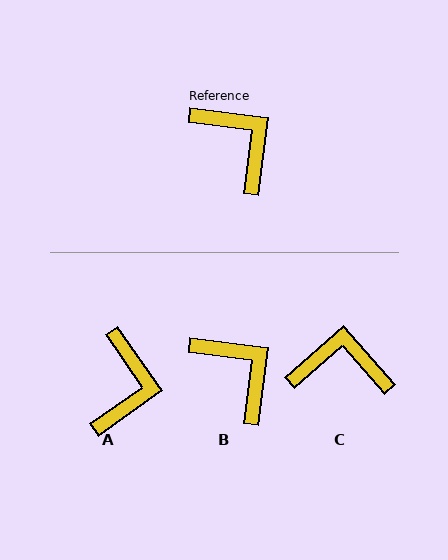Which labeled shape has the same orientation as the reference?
B.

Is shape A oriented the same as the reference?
No, it is off by about 48 degrees.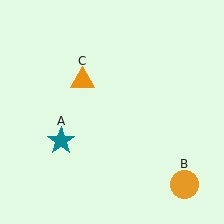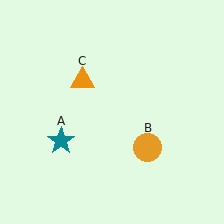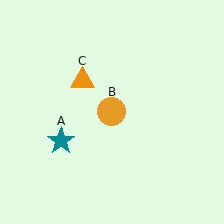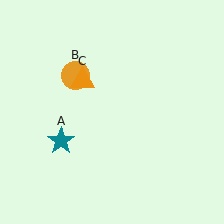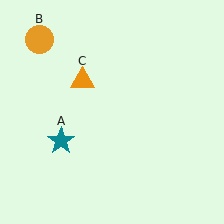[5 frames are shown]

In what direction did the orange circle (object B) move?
The orange circle (object B) moved up and to the left.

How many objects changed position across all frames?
1 object changed position: orange circle (object B).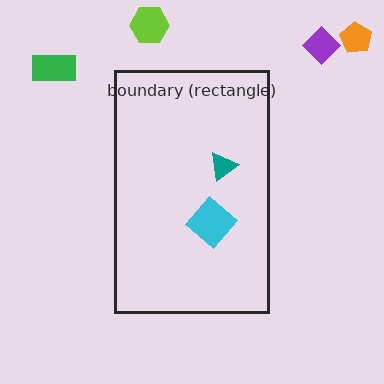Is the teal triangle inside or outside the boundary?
Inside.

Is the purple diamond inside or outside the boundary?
Outside.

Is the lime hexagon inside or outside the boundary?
Outside.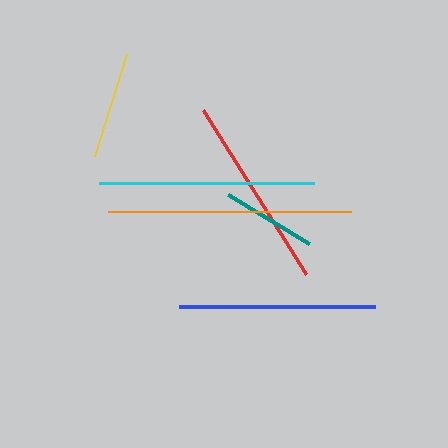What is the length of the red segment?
The red segment is approximately 194 pixels long.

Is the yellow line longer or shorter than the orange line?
The orange line is longer than the yellow line.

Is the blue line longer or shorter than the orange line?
The orange line is longer than the blue line.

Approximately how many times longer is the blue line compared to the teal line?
The blue line is approximately 2.1 times the length of the teal line.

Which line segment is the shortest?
The teal line is the shortest at approximately 95 pixels.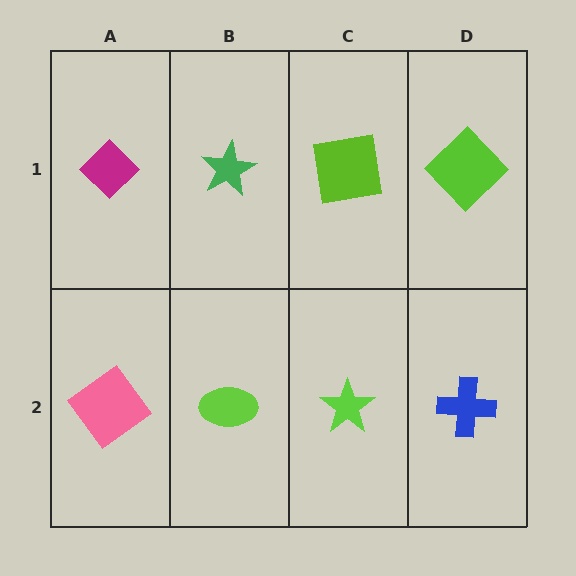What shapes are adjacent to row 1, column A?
A pink diamond (row 2, column A), a green star (row 1, column B).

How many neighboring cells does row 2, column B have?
3.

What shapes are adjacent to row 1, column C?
A lime star (row 2, column C), a green star (row 1, column B), a lime diamond (row 1, column D).